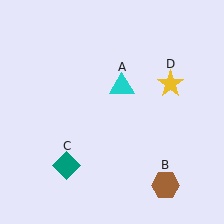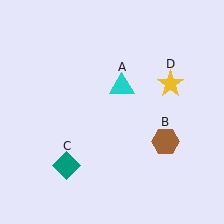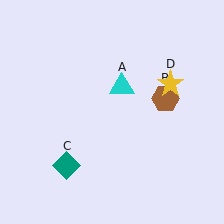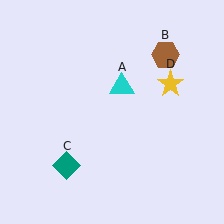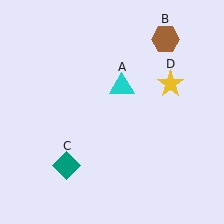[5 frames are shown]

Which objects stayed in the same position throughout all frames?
Cyan triangle (object A) and teal diamond (object C) and yellow star (object D) remained stationary.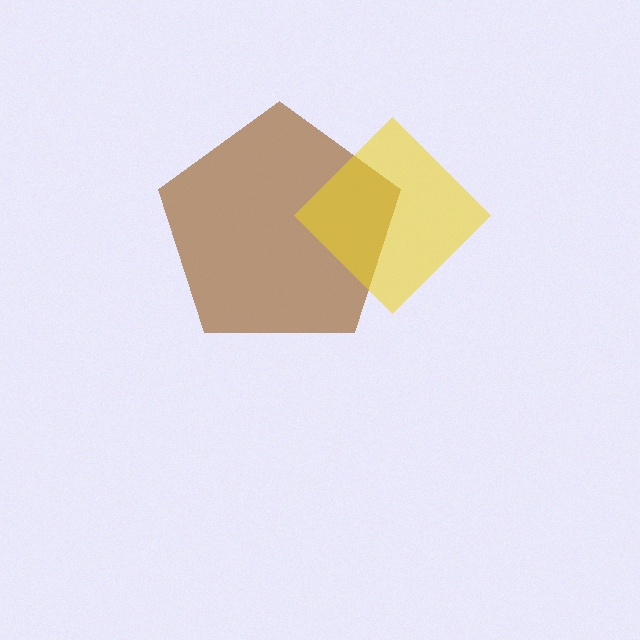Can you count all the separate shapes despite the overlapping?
Yes, there are 2 separate shapes.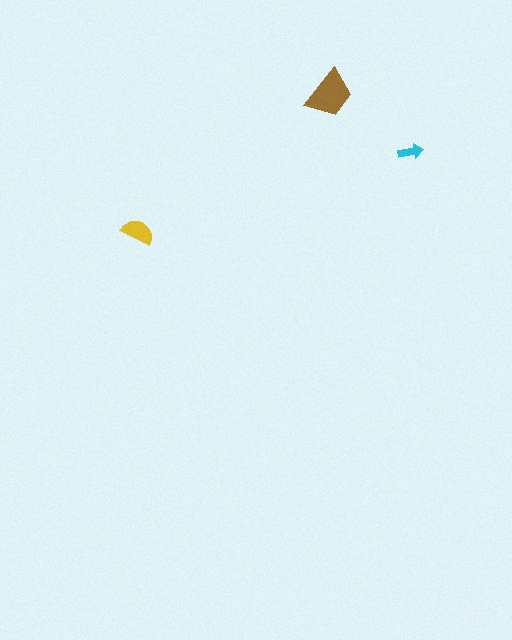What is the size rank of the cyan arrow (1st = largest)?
3rd.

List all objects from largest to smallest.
The brown trapezoid, the yellow semicircle, the cyan arrow.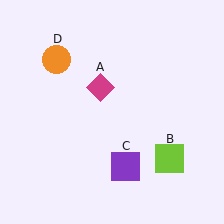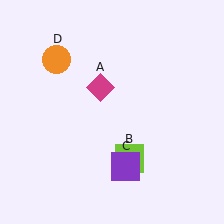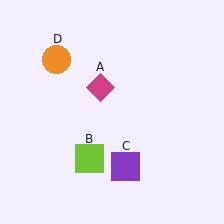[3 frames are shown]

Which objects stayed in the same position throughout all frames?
Magenta diamond (object A) and purple square (object C) and orange circle (object D) remained stationary.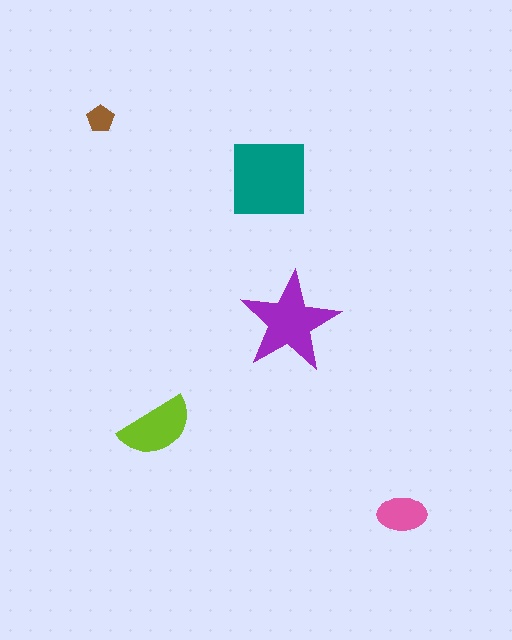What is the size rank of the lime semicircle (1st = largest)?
3rd.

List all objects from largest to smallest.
The teal square, the purple star, the lime semicircle, the pink ellipse, the brown pentagon.